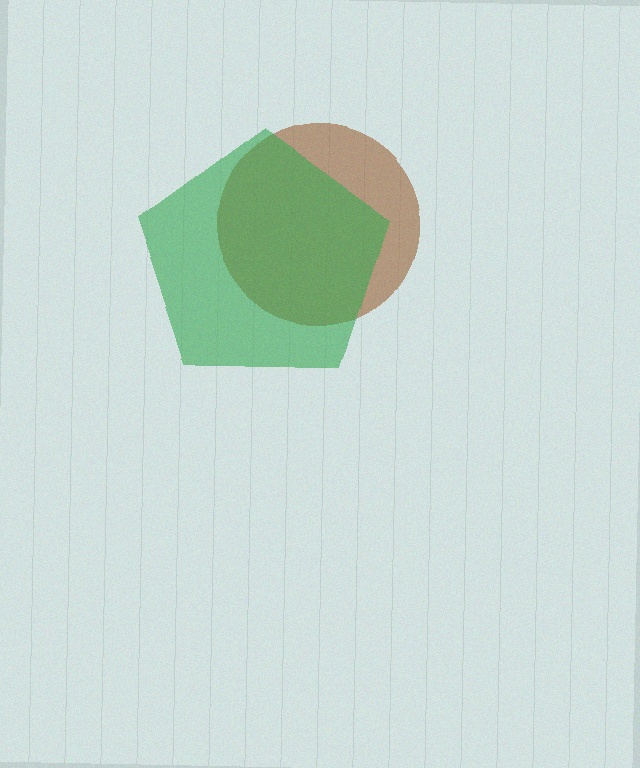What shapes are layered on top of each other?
The layered shapes are: a brown circle, a green pentagon.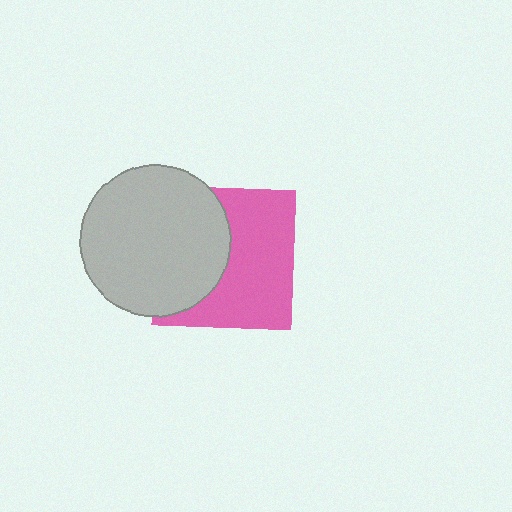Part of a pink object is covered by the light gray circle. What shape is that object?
It is a square.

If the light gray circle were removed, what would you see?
You would see the complete pink square.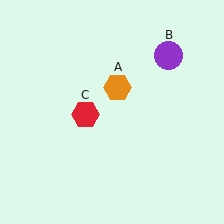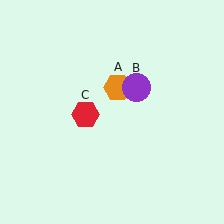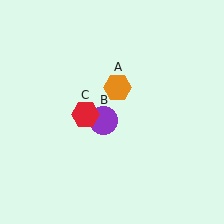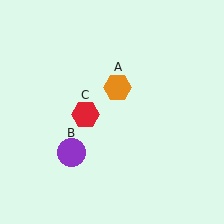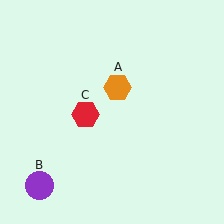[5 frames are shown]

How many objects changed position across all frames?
1 object changed position: purple circle (object B).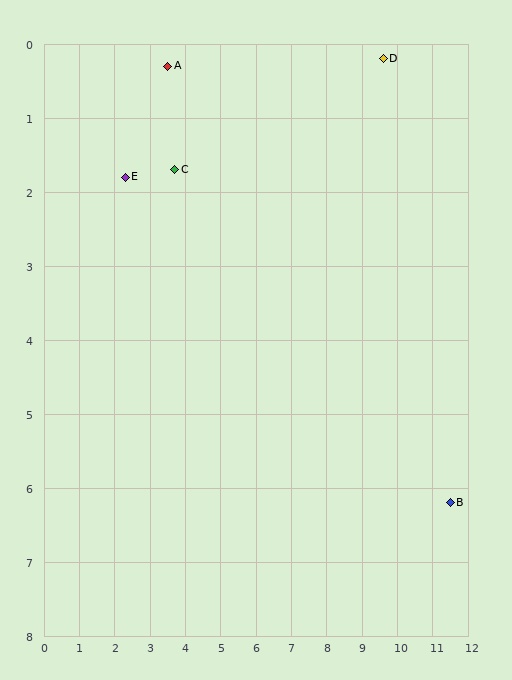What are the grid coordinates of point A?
Point A is at approximately (3.5, 0.3).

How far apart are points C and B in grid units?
Points C and B are about 9.0 grid units apart.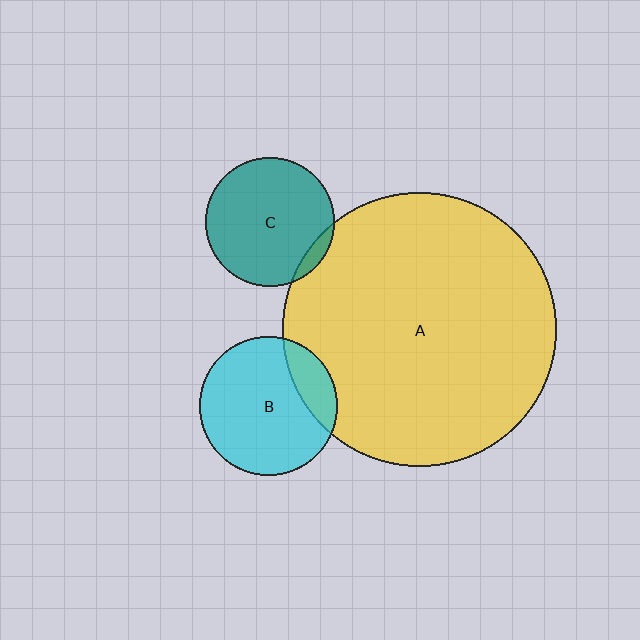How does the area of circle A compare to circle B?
Approximately 3.9 times.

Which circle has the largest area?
Circle A (yellow).